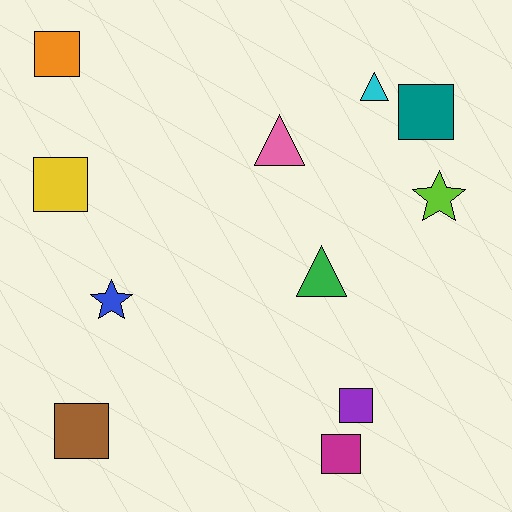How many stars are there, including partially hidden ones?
There are 2 stars.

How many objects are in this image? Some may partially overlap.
There are 11 objects.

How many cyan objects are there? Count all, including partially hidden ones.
There is 1 cyan object.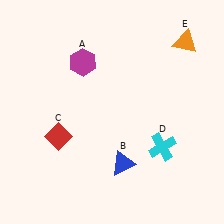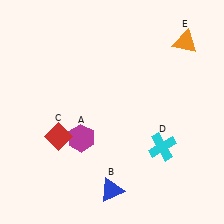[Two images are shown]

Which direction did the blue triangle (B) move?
The blue triangle (B) moved down.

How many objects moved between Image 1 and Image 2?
2 objects moved between the two images.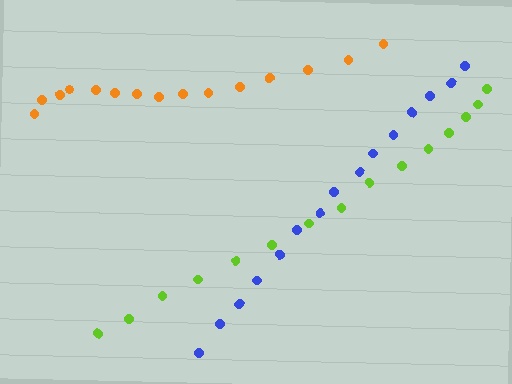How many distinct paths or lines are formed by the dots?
There are 3 distinct paths.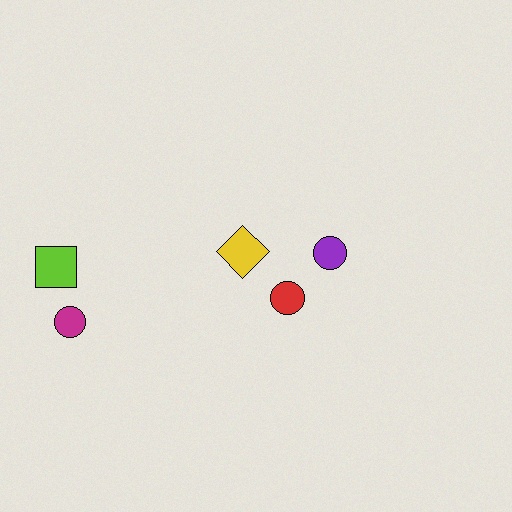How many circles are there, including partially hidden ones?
There are 3 circles.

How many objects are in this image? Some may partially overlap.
There are 5 objects.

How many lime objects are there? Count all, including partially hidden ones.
There is 1 lime object.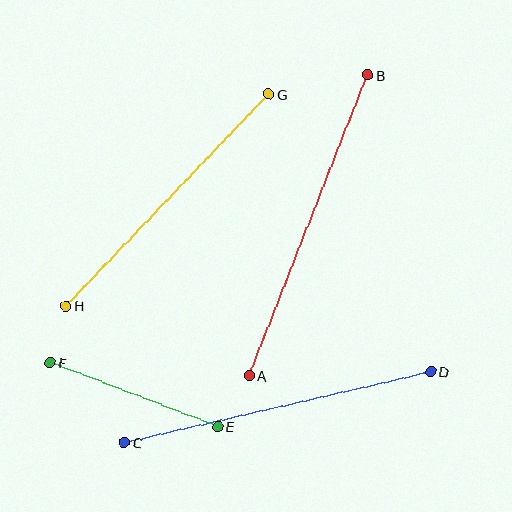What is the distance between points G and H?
The distance is approximately 293 pixels.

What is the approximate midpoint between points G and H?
The midpoint is at approximately (168, 200) pixels.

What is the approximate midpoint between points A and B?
The midpoint is at approximately (309, 225) pixels.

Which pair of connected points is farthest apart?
Points A and B are farthest apart.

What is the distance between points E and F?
The distance is approximately 180 pixels.